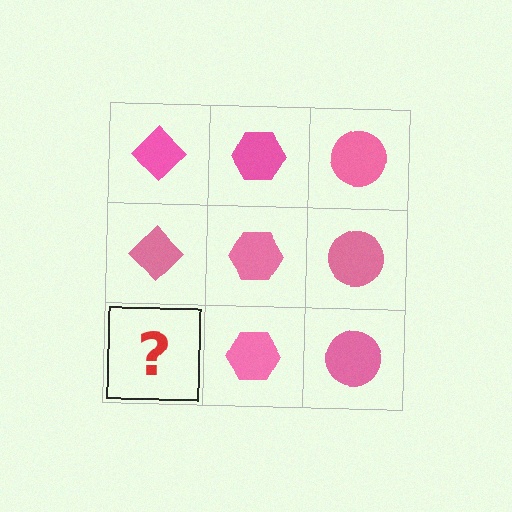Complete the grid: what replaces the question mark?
The question mark should be replaced with a pink diamond.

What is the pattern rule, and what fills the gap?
The rule is that each column has a consistent shape. The gap should be filled with a pink diamond.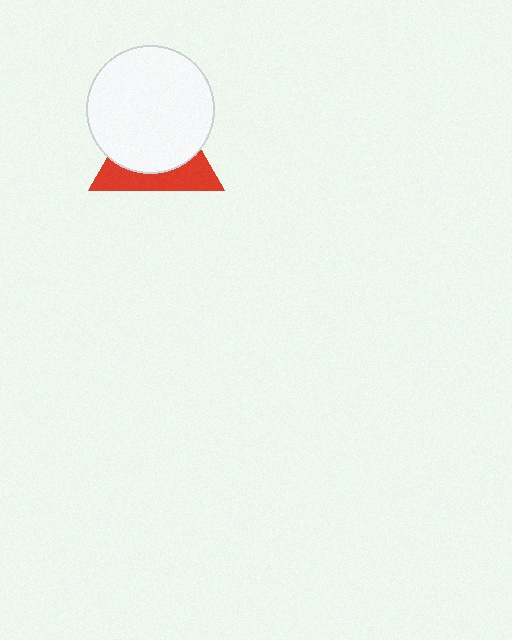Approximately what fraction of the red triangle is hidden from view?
Roughly 62% of the red triangle is hidden behind the white circle.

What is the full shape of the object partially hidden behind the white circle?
The partially hidden object is a red triangle.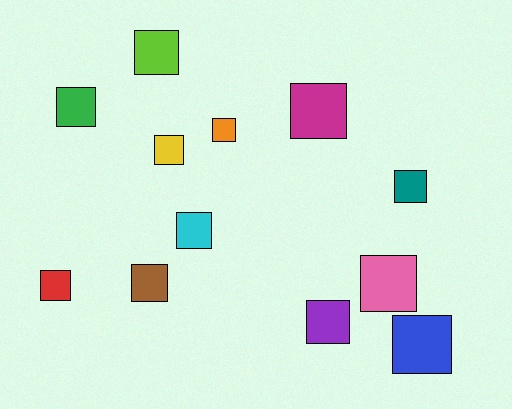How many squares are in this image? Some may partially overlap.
There are 12 squares.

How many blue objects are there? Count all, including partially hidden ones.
There is 1 blue object.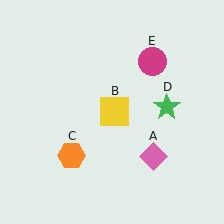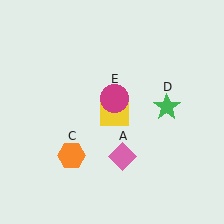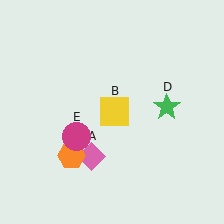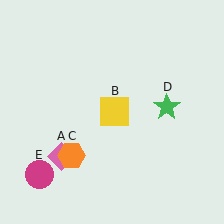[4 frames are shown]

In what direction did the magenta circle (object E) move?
The magenta circle (object E) moved down and to the left.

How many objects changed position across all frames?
2 objects changed position: pink diamond (object A), magenta circle (object E).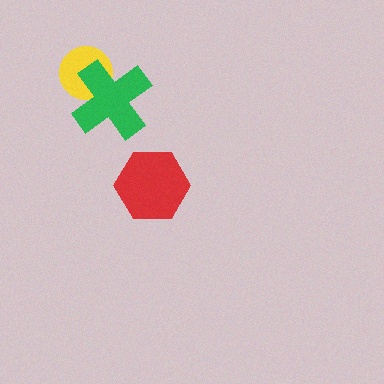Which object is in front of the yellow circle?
The green cross is in front of the yellow circle.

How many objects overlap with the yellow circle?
1 object overlaps with the yellow circle.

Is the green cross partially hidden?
No, no other shape covers it.